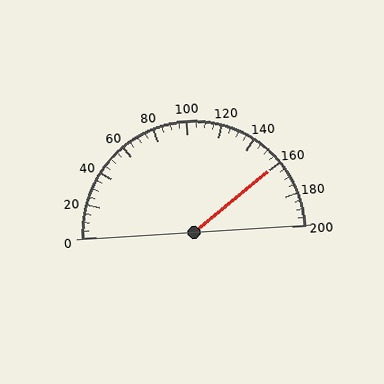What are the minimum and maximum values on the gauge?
The gauge ranges from 0 to 200.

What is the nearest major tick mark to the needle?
The nearest major tick mark is 160.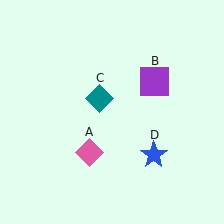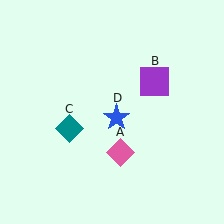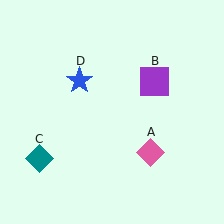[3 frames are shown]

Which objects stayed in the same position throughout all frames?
Purple square (object B) remained stationary.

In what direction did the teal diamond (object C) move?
The teal diamond (object C) moved down and to the left.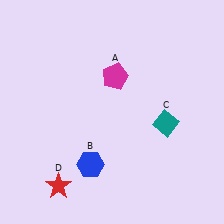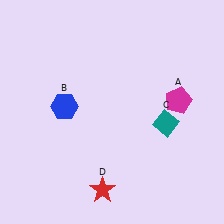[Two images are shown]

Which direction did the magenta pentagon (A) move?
The magenta pentagon (A) moved right.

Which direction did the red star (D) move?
The red star (D) moved right.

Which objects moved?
The objects that moved are: the magenta pentagon (A), the blue hexagon (B), the red star (D).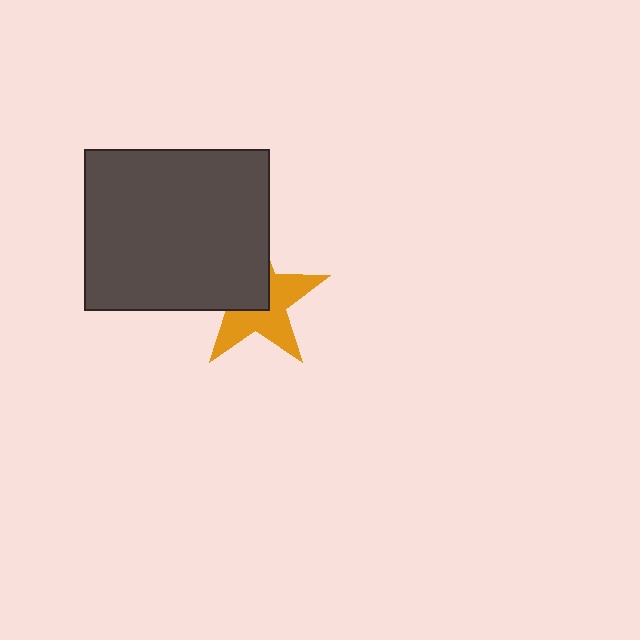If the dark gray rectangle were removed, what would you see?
You would see the complete orange star.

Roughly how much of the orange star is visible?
About half of it is visible (roughly 54%).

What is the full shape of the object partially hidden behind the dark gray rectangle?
The partially hidden object is an orange star.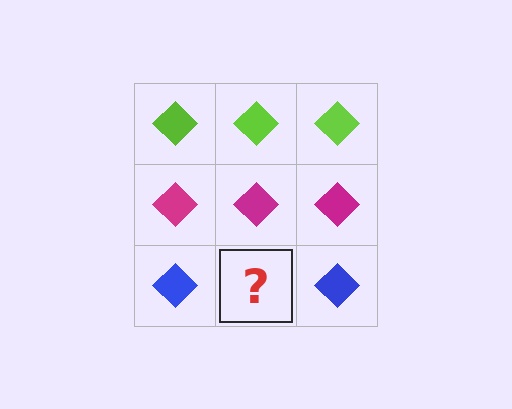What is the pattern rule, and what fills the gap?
The rule is that each row has a consistent color. The gap should be filled with a blue diamond.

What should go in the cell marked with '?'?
The missing cell should contain a blue diamond.